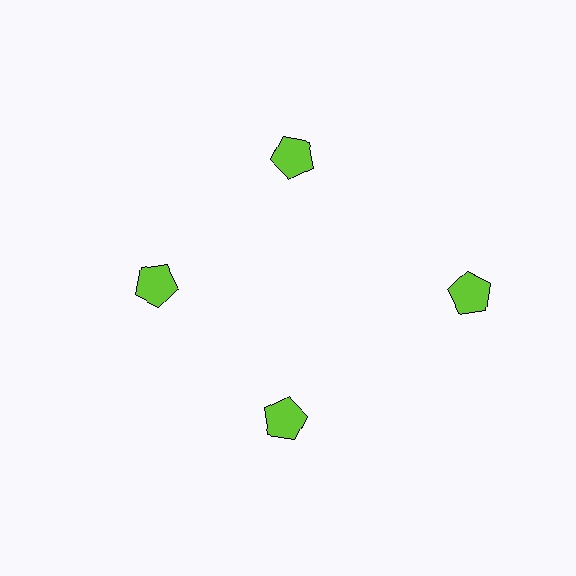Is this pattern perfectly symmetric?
No. The 4 lime pentagons are arranged in a ring, but one element near the 3 o'clock position is pushed outward from the center, breaking the 4-fold rotational symmetry.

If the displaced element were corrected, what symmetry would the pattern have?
It would have 4-fold rotational symmetry — the pattern would map onto itself every 90 degrees.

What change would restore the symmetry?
The symmetry would be restored by moving it inward, back onto the ring so that all 4 pentagons sit at equal angles and equal distance from the center.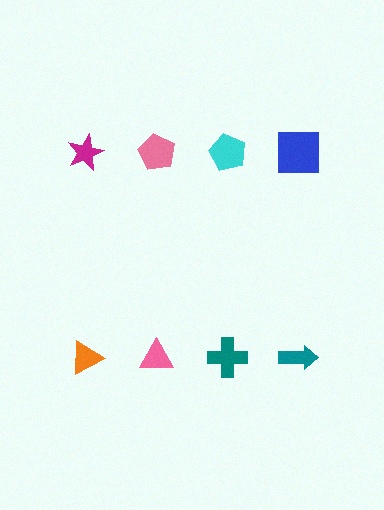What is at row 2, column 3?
A teal cross.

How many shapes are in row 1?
4 shapes.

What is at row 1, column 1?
A magenta star.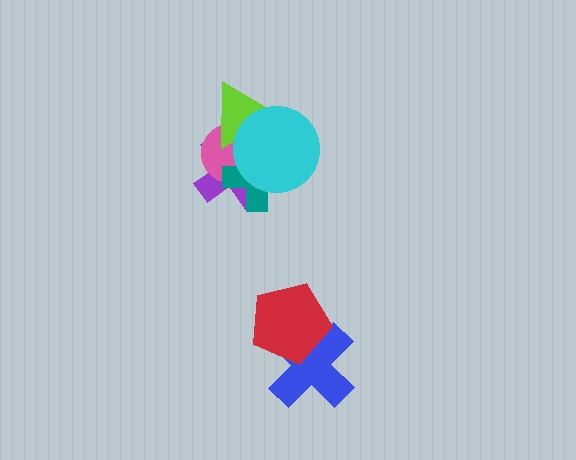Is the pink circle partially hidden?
Yes, it is partially covered by another shape.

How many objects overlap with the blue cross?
1 object overlaps with the blue cross.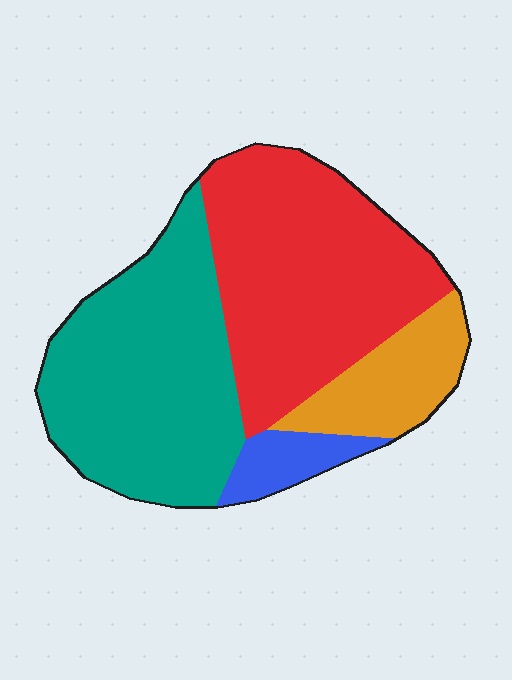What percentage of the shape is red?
Red covers 41% of the shape.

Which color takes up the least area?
Blue, at roughly 5%.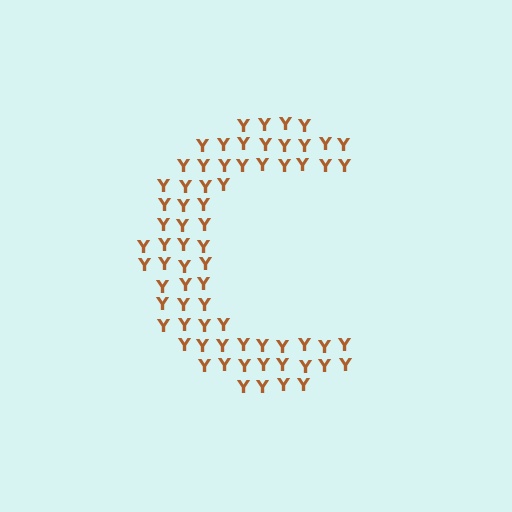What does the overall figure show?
The overall figure shows the letter C.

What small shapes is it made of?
It is made of small letter Y's.